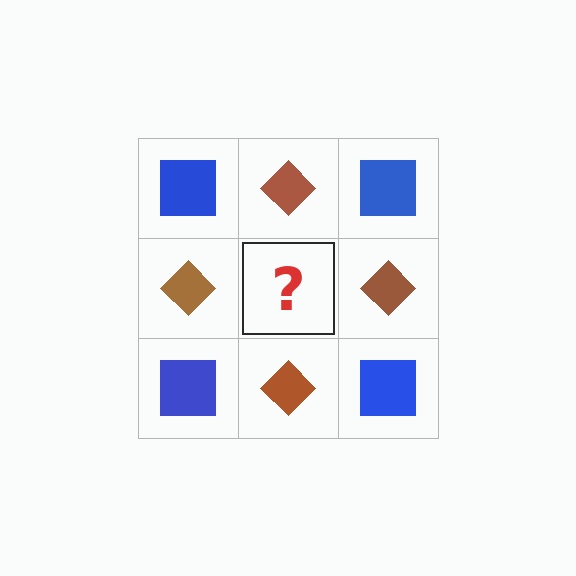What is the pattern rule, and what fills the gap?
The rule is that it alternates blue square and brown diamond in a checkerboard pattern. The gap should be filled with a blue square.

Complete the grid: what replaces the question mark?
The question mark should be replaced with a blue square.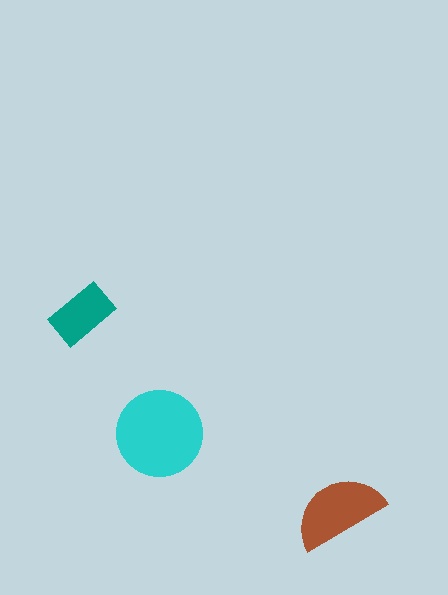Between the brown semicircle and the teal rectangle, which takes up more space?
The brown semicircle.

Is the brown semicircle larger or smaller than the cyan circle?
Smaller.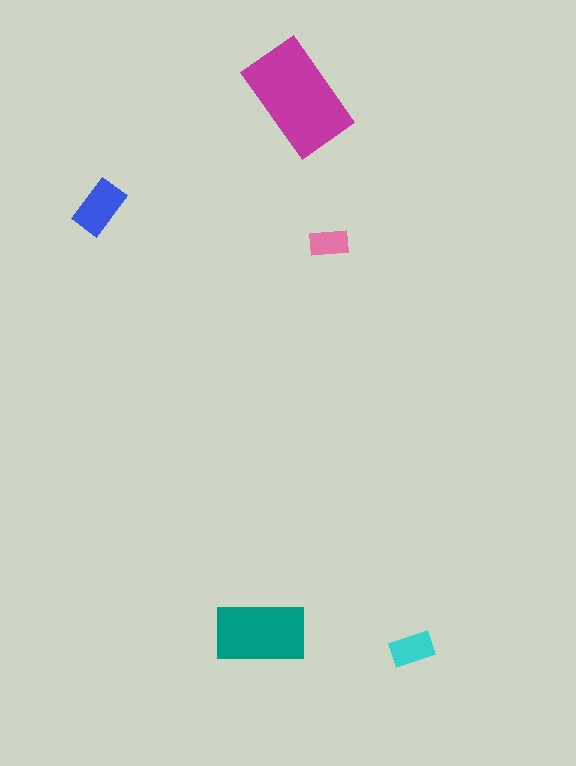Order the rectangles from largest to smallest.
the magenta one, the teal one, the blue one, the cyan one, the pink one.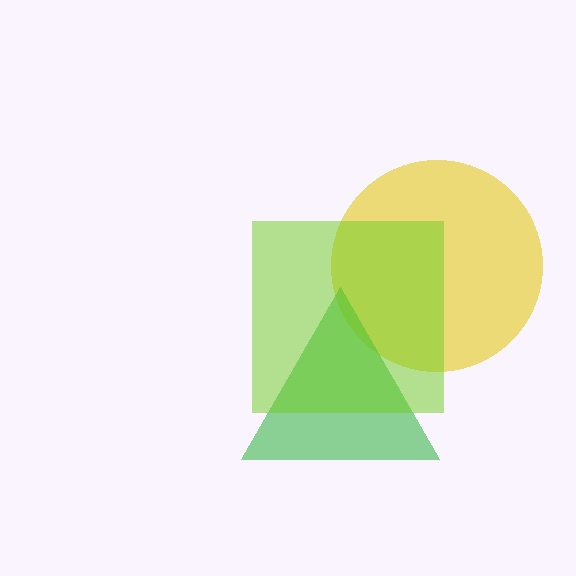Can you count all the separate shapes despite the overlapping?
Yes, there are 3 separate shapes.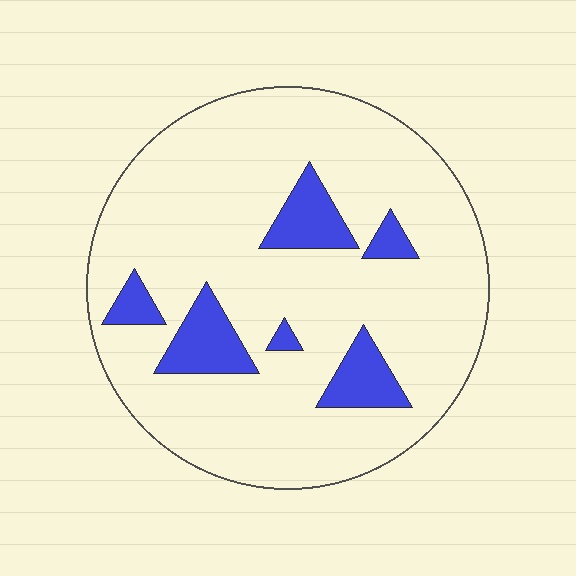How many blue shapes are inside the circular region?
6.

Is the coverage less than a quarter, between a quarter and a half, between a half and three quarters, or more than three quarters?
Less than a quarter.